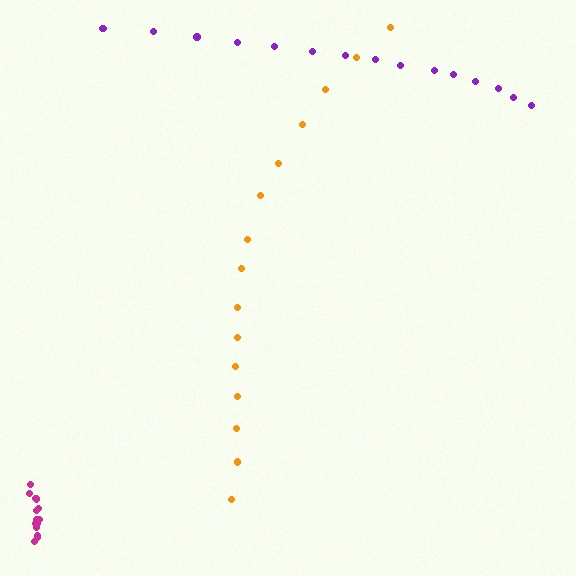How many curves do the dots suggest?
There are 3 distinct paths.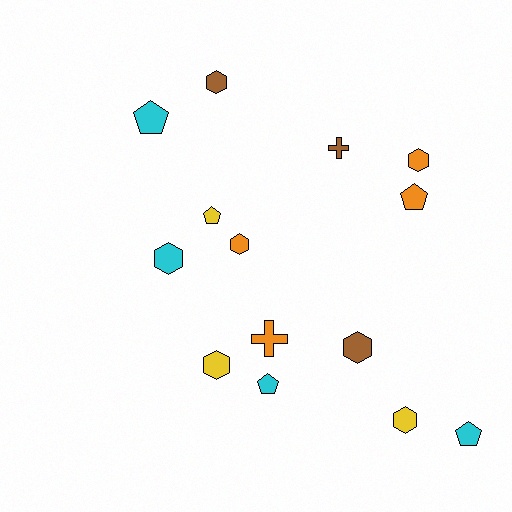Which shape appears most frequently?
Hexagon, with 7 objects.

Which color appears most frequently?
Orange, with 4 objects.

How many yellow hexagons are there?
There are 2 yellow hexagons.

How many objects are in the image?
There are 14 objects.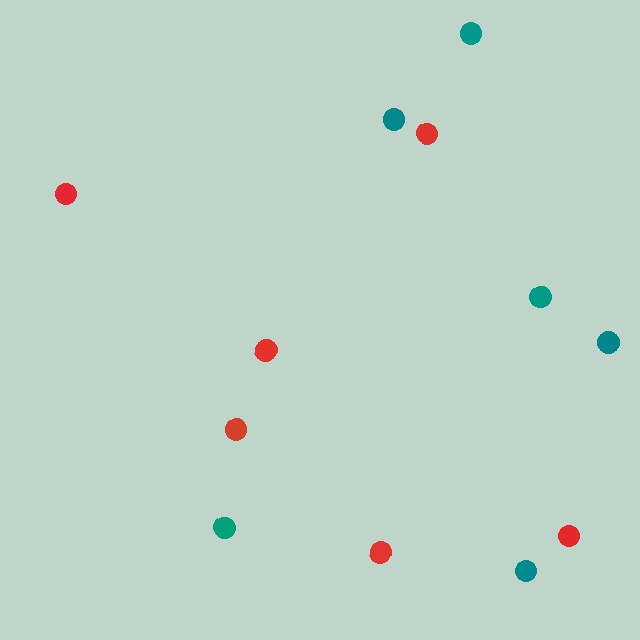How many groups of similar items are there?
There are 2 groups: one group of red circles (6) and one group of teal circles (6).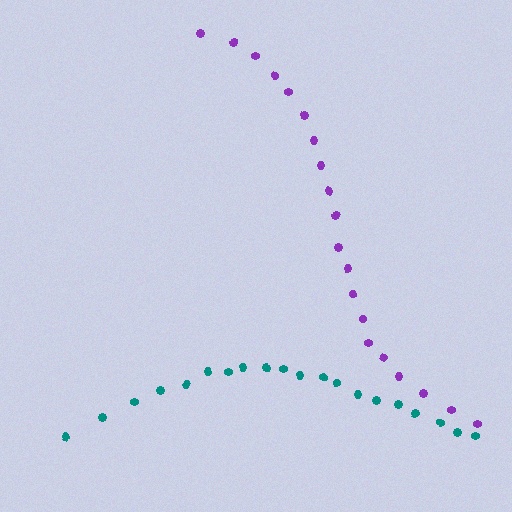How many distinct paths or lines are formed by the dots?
There are 2 distinct paths.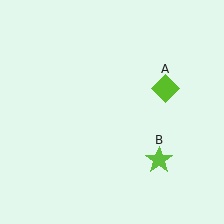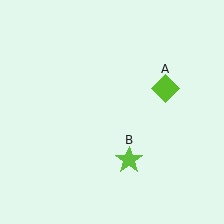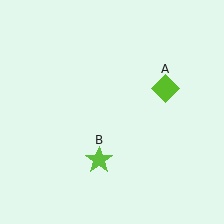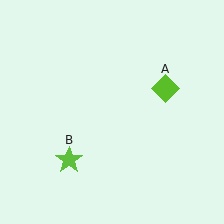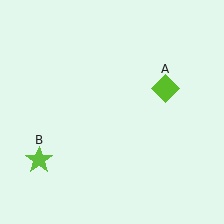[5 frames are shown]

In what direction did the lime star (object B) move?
The lime star (object B) moved left.